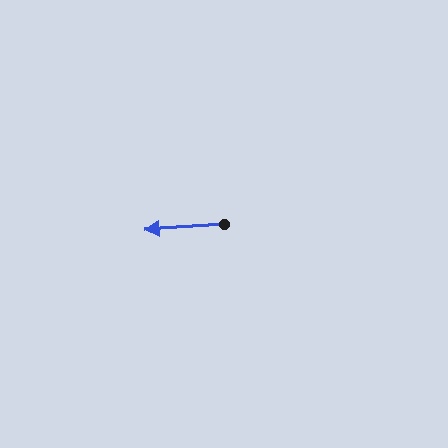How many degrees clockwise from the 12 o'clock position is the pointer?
Approximately 266 degrees.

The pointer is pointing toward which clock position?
Roughly 9 o'clock.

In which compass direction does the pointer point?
West.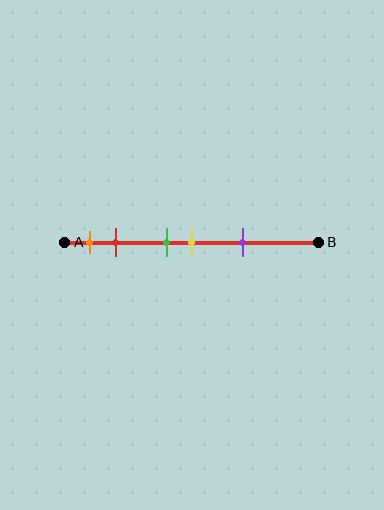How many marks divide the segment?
There are 5 marks dividing the segment.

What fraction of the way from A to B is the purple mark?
The purple mark is approximately 70% (0.7) of the way from A to B.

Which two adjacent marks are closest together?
The green and yellow marks are the closest adjacent pair.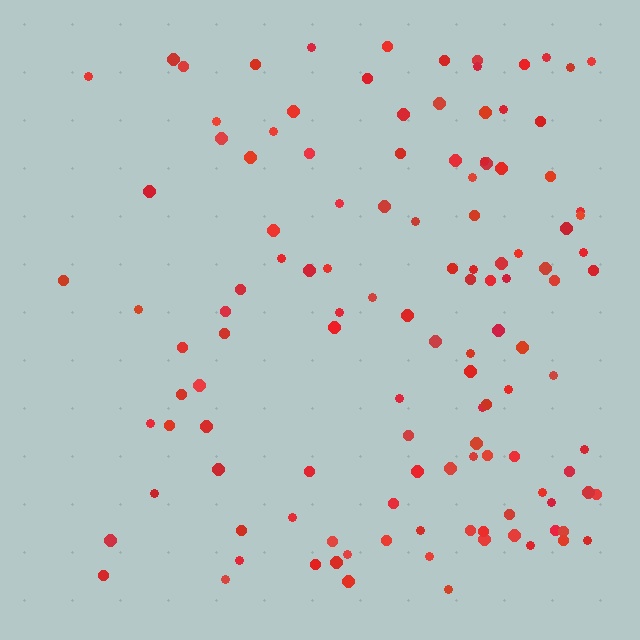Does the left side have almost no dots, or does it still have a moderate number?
Still a moderate number, just noticeably fewer than the right.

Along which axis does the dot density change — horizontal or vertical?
Horizontal.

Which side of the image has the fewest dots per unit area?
The left.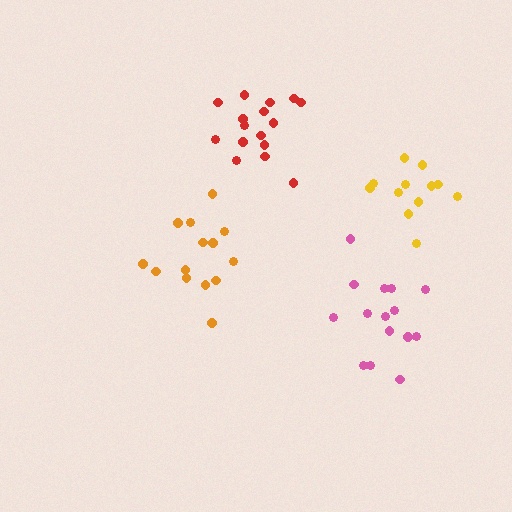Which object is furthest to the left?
The orange cluster is leftmost.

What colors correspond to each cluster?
The clusters are colored: yellow, orange, pink, red.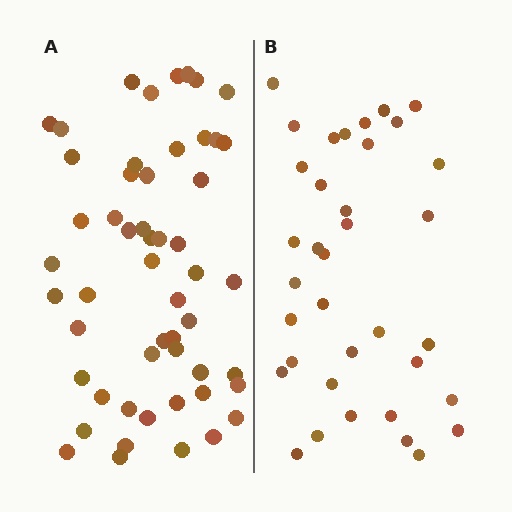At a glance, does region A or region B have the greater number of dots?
Region A (the left region) has more dots.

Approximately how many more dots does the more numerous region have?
Region A has approximately 15 more dots than region B.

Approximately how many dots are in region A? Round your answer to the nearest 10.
About 50 dots. (The exact count is 53, which rounds to 50.)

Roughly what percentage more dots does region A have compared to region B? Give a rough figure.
About 45% more.